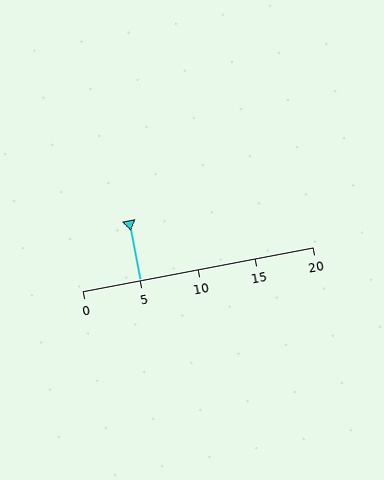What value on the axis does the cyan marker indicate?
The marker indicates approximately 5.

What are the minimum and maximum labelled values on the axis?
The axis runs from 0 to 20.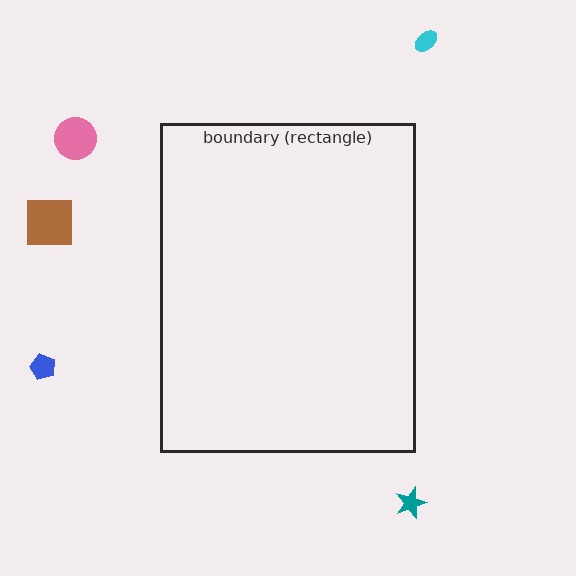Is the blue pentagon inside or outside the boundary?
Outside.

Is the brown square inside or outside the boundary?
Outside.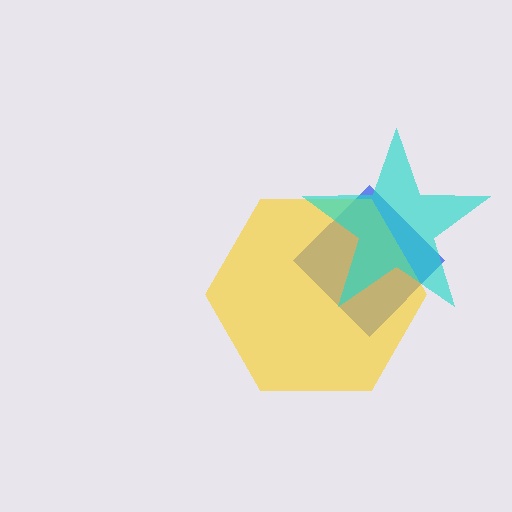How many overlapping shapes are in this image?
There are 3 overlapping shapes in the image.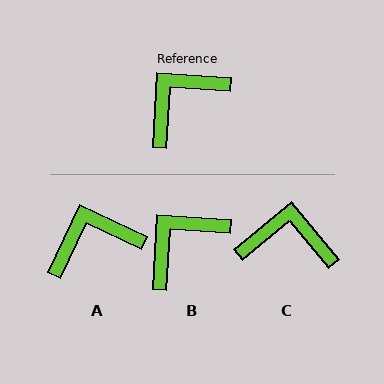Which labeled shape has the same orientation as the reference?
B.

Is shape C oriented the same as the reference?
No, it is off by about 47 degrees.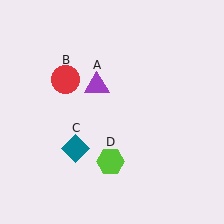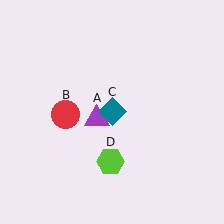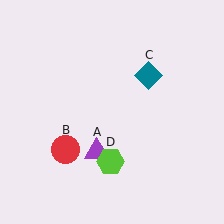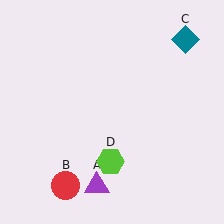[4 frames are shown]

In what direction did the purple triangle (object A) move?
The purple triangle (object A) moved down.